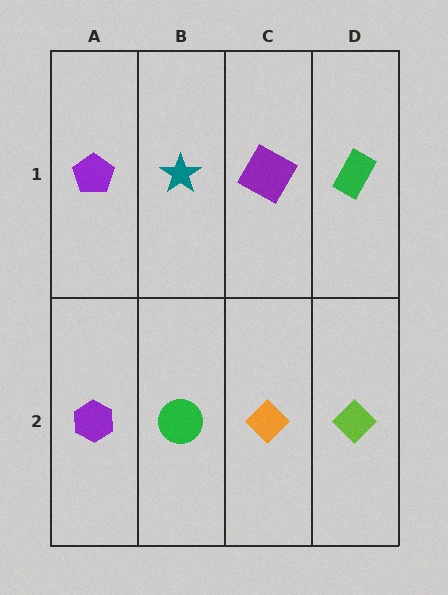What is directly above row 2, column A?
A purple pentagon.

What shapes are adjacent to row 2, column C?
A purple square (row 1, column C), a green circle (row 2, column B), a lime diamond (row 2, column D).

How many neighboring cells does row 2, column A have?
2.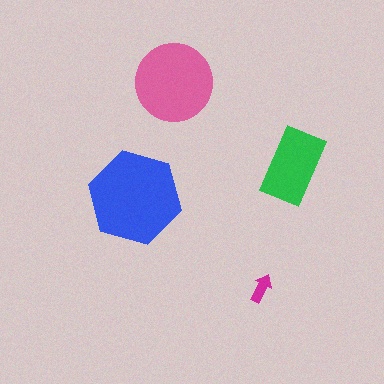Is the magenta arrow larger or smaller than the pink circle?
Smaller.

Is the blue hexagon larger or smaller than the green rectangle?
Larger.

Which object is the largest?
The blue hexagon.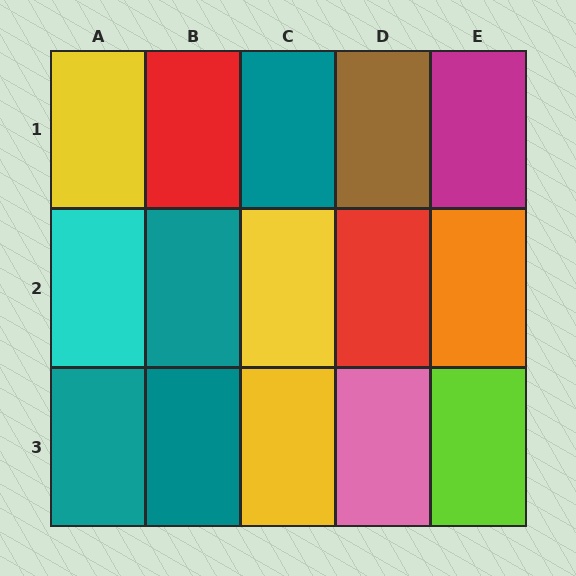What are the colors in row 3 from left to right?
Teal, teal, yellow, pink, lime.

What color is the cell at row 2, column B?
Teal.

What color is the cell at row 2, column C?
Yellow.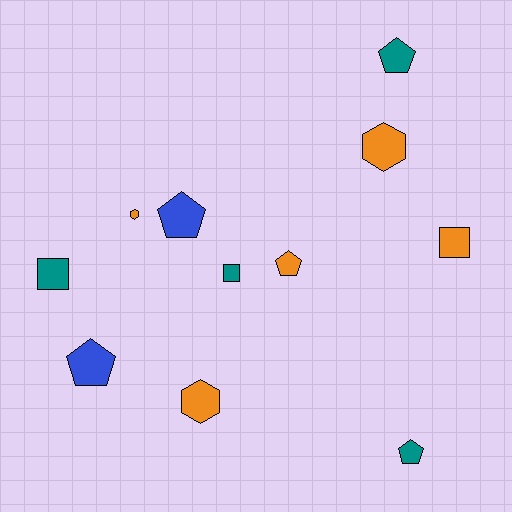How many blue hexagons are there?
There are no blue hexagons.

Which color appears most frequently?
Orange, with 5 objects.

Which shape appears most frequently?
Pentagon, with 5 objects.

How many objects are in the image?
There are 11 objects.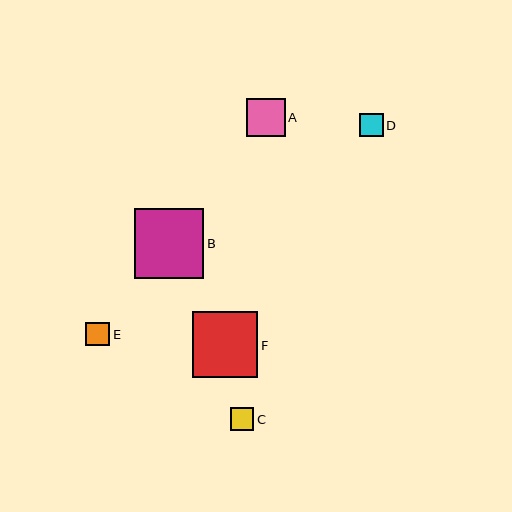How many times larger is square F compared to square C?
Square F is approximately 2.9 times the size of square C.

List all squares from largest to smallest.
From largest to smallest: B, F, A, E, D, C.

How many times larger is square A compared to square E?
Square A is approximately 1.6 times the size of square E.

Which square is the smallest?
Square C is the smallest with a size of approximately 23 pixels.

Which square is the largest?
Square B is the largest with a size of approximately 70 pixels.